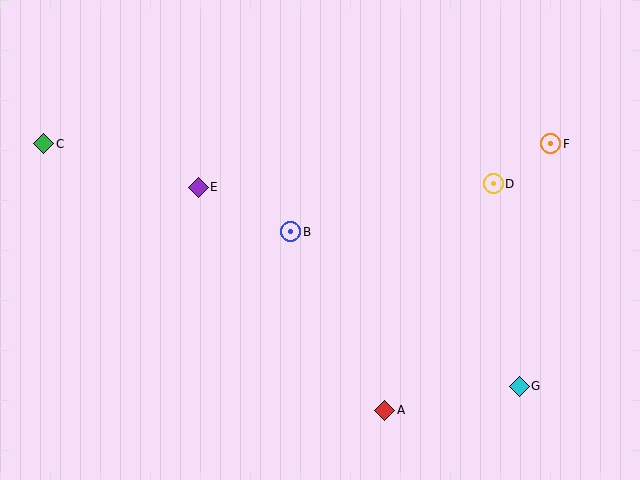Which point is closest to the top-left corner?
Point C is closest to the top-left corner.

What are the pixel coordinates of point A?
Point A is at (385, 410).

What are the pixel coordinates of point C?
Point C is at (44, 144).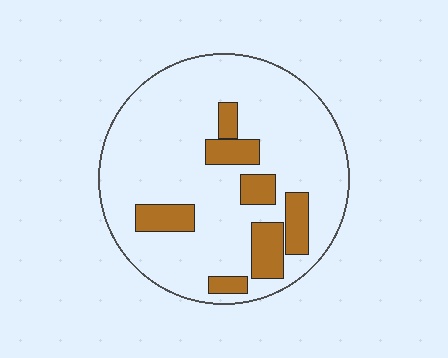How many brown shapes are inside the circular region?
7.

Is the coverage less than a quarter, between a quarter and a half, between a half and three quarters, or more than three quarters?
Less than a quarter.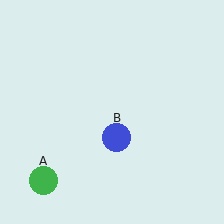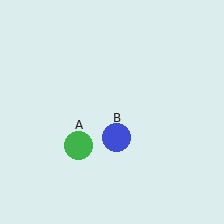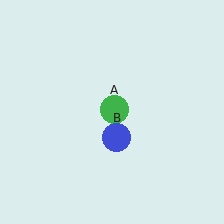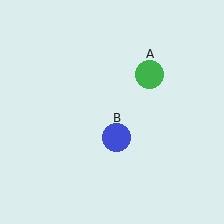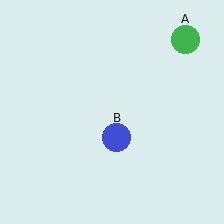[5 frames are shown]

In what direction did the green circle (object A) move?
The green circle (object A) moved up and to the right.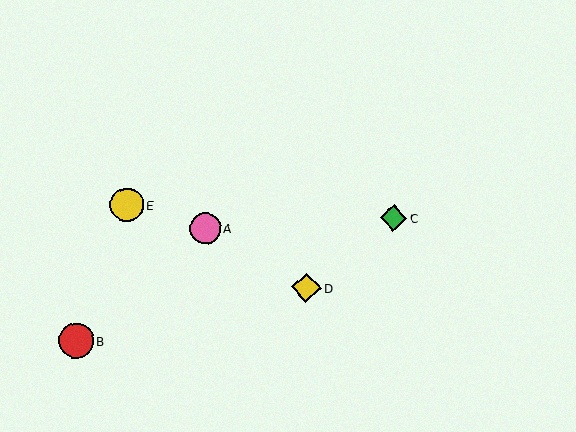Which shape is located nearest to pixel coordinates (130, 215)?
The yellow circle (labeled E) at (127, 205) is nearest to that location.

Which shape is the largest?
The red circle (labeled B) is the largest.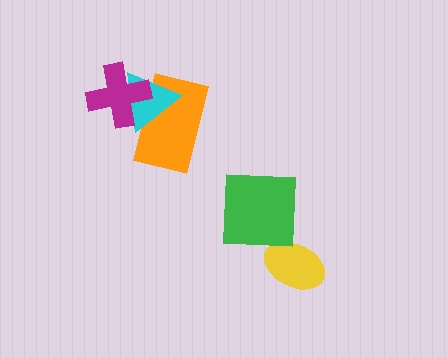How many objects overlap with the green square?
0 objects overlap with the green square.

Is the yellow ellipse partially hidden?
No, no other shape covers it.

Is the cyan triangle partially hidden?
Yes, it is partially covered by another shape.